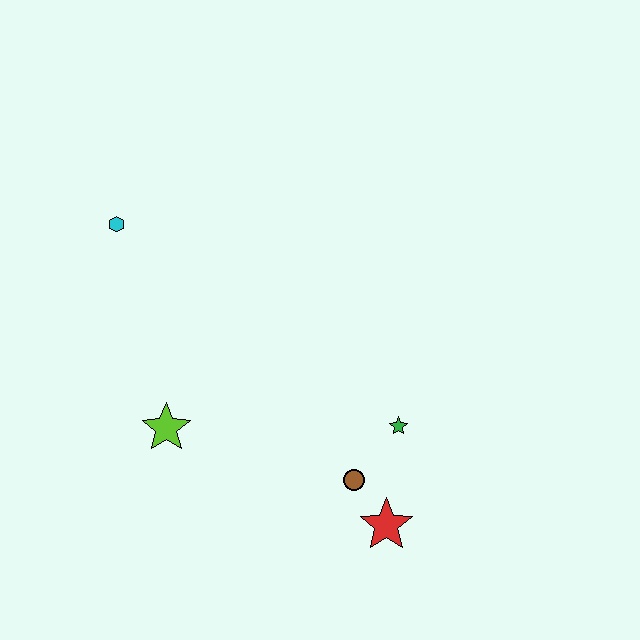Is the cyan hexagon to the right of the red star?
No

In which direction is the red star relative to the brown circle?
The red star is below the brown circle.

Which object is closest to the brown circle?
The red star is closest to the brown circle.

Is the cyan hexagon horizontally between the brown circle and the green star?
No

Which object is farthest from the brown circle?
The cyan hexagon is farthest from the brown circle.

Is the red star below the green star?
Yes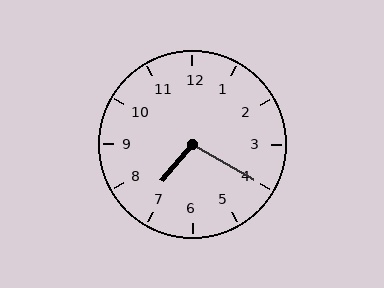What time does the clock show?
7:20.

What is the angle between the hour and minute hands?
Approximately 100 degrees.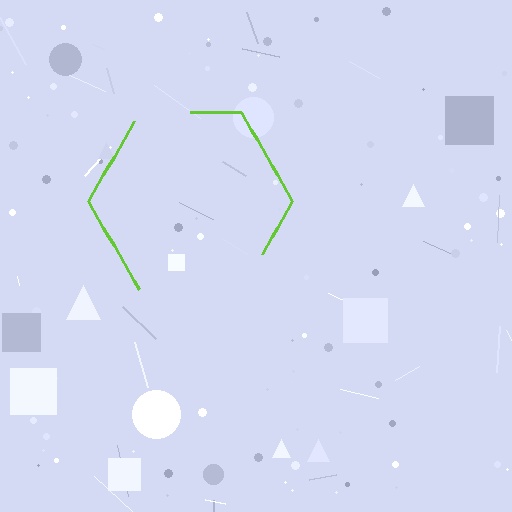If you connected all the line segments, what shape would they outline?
They would outline a hexagon.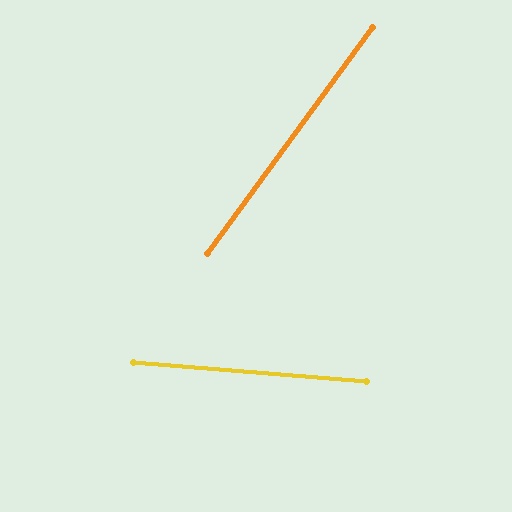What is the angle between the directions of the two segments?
Approximately 58 degrees.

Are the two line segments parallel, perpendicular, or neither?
Neither parallel nor perpendicular — they differ by about 58°.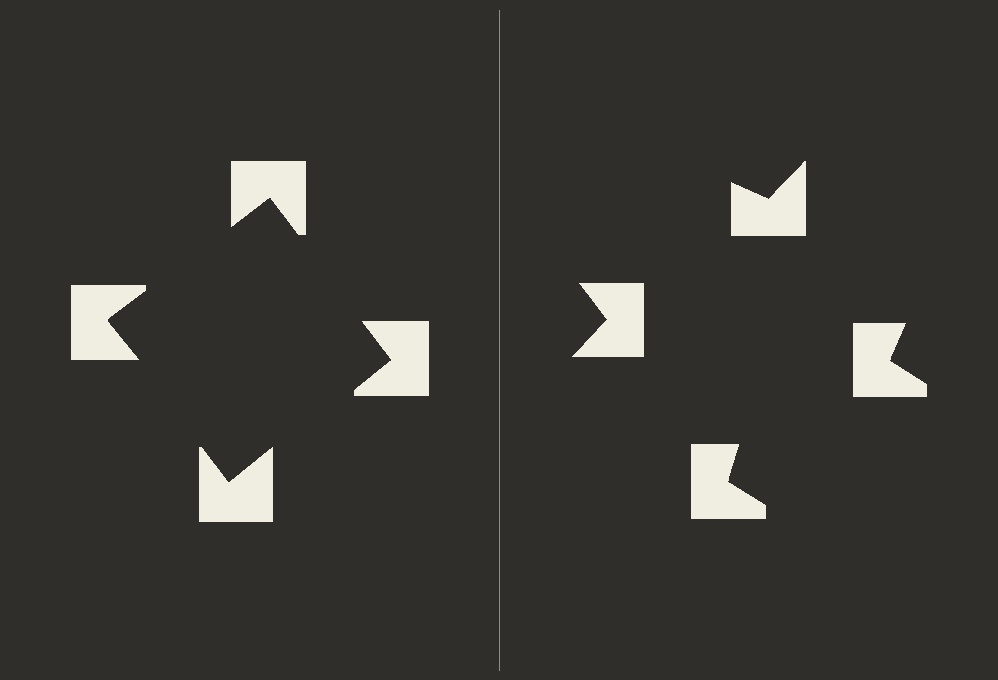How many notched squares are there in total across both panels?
8 — 4 on each side.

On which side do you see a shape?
An illusory square appears on the left side. On the right side the wedge cuts are rotated, so no coherent shape forms.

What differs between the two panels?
The notched squares are positioned identically on both sides; only the wedge orientations differ. On the left they align to a square; on the right they are misaligned.